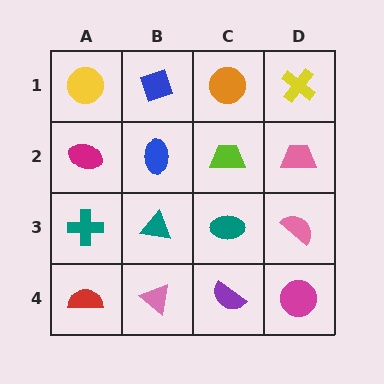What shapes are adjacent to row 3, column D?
A pink trapezoid (row 2, column D), a magenta circle (row 4, column D), a teal ellipse (row 3, column C).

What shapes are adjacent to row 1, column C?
A lime trapezoid (row 2, column C), a blue diamond (row 1, column B), a yellow cross (row 1, column D).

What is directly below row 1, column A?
A magenta ellipse.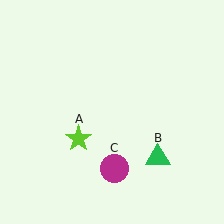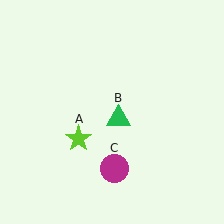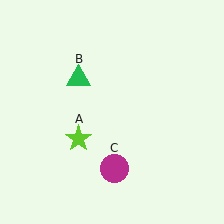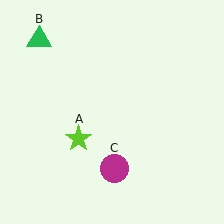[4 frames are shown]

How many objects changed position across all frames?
1 object changed position: green triangle (object B).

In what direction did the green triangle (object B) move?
The green triangle (object B) moved up and to the left.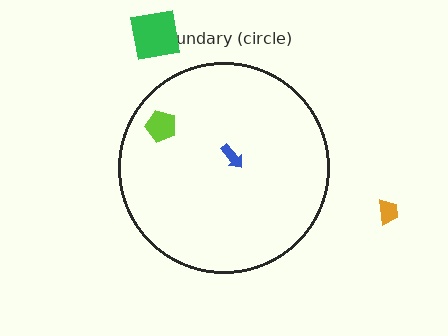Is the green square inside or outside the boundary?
Outside.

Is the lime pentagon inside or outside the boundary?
Inside.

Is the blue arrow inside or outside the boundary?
Inside.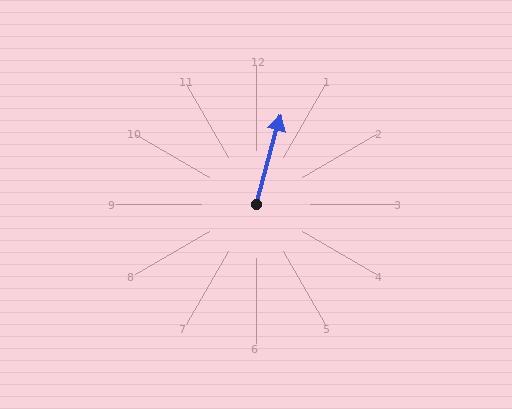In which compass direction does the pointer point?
North.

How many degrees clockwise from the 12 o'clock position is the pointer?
Approximately 15 degrees.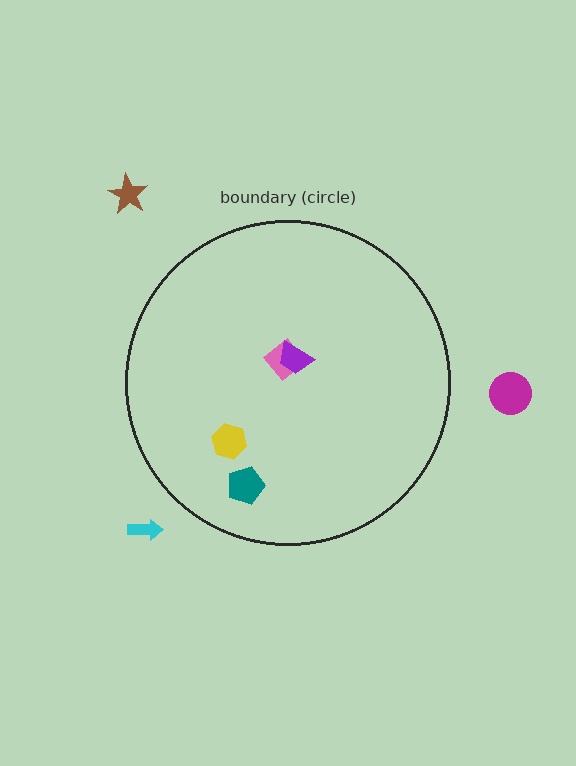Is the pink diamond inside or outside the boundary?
Inside.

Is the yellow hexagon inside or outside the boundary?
Inside.